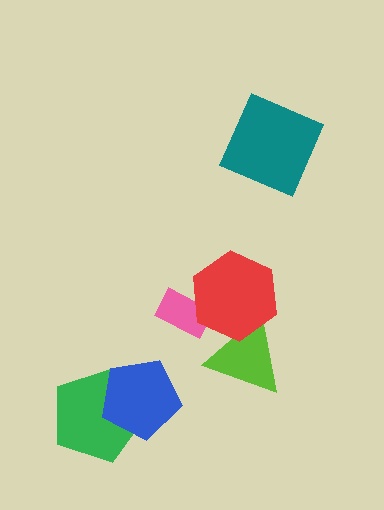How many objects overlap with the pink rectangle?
1 object overlaps with the pink rectangle.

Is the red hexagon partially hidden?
No, no other shape covers it.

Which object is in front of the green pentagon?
The blue pentagon is in front of the green pentagon.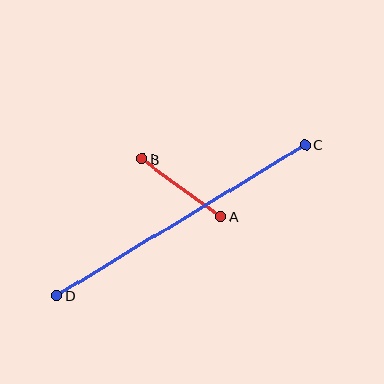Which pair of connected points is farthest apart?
Points C and D are farthest apart.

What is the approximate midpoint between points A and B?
The midpoint is at approximately (181, 188) pixels.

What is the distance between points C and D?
The distance is approximately 291 pixels.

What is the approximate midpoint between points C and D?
The midpoint is at approximately (181, 220) pixels.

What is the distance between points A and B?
The distance is approximately 97 pixels.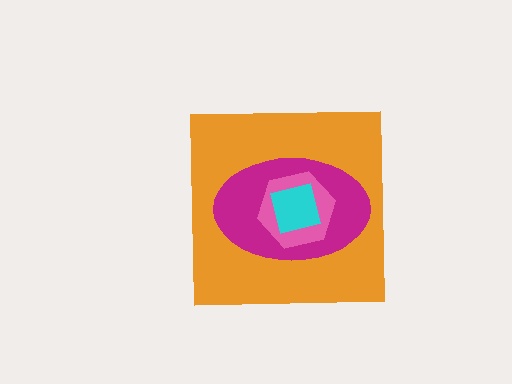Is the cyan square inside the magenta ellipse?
Yes.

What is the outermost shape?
The orange square.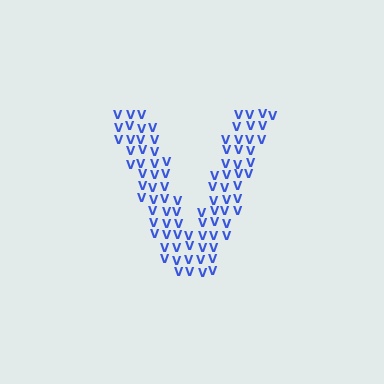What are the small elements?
The small elements are letter V's.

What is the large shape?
The large shape is the letter V.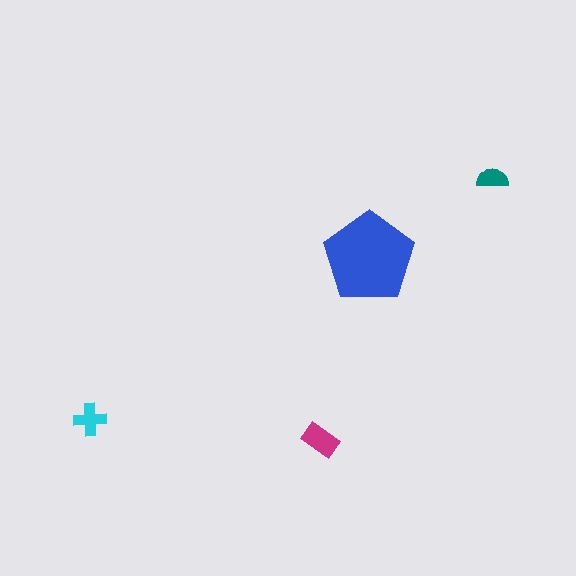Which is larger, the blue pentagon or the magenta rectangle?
The blue pentagon.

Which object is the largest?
The blue pentagon.